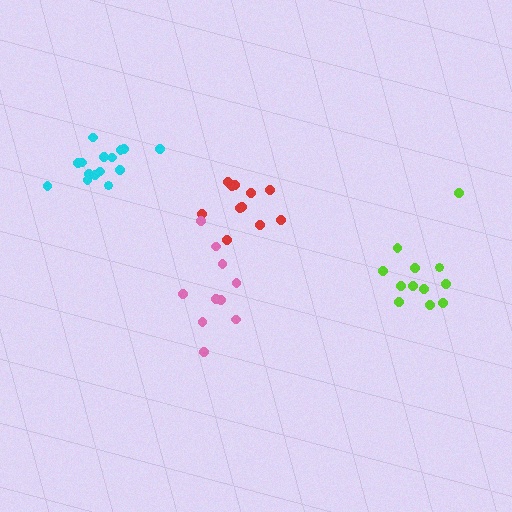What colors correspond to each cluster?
The clusters are colored: red, cyan, pink, lime.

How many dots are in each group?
Group 1: 11 dots, Group 2: 15 dots, Group 3: 10 dots, Group 4: 12 dots (48 total).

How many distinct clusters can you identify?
There are 4 distinct clusters.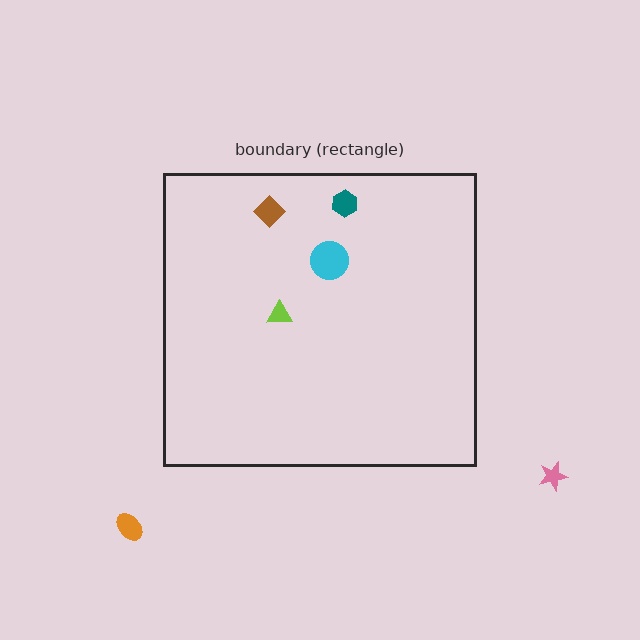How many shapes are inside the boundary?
4 inside, 2 outside.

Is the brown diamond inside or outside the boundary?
Inside.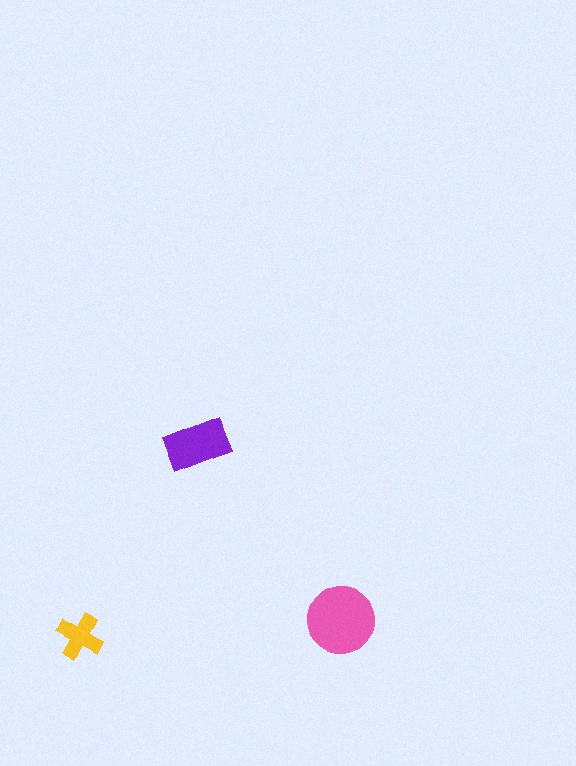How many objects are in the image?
There are 3 objects in the image.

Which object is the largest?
The pink circle.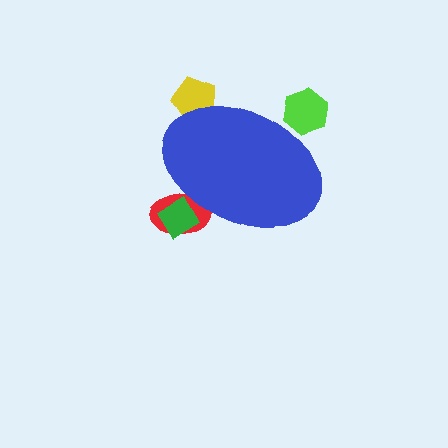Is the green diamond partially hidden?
Yes, the green diamond is partially hidden behind the blue ellipse.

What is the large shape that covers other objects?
A blue ellipse.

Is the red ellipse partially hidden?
Yes, the red ellipse is partially hidden behind the blue ellipse.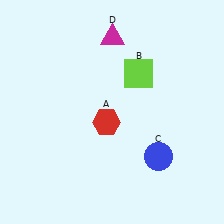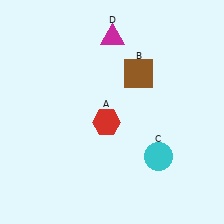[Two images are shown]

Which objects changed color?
B changed from lime to brown. C changed from blue to cyan.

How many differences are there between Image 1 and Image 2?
There are 2 differences between the two images.